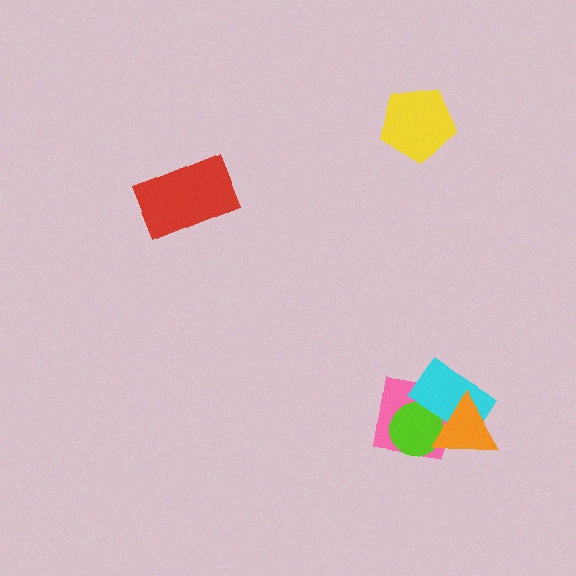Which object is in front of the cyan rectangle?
The orange triangle is in front of the cyan rectangle.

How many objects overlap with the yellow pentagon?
0 objects overlap with the yellow pentagon.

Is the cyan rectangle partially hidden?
Yes, it is partially covered by another shape.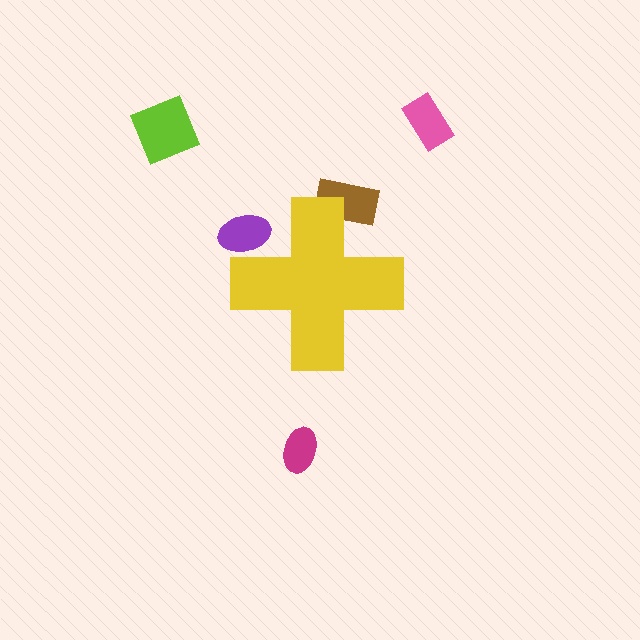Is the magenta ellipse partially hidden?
No, the magenta ellipse is fully visible.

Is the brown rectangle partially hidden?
Yes, the brown rectangle is partially hidden behind the yellow cross.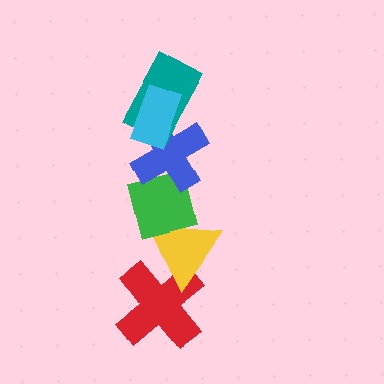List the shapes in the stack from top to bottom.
From top to bottom: the cyan rectangle, the teal rectangle, the blue cross, the green square, the yellow triangle, the red cross.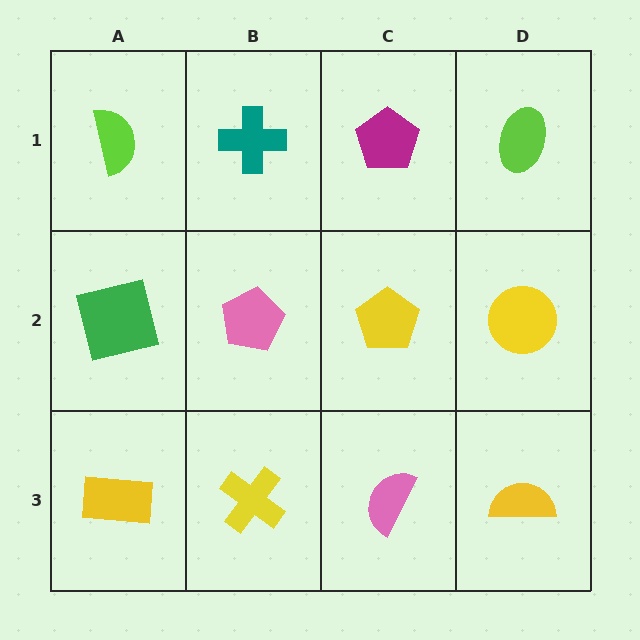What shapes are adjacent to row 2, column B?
A teal cross (row 1, column B), a yellow cross (row 3, column B), a green square (row 2, column A), a yellow pentagon (row 2, column C).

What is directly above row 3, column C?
A yellow pentagon.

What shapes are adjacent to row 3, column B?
A pink pentagon (row 2, column B), a yellow rectangle (row 3, column A), a pink semicircle (row 3, column C).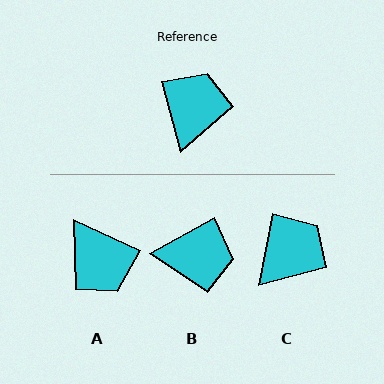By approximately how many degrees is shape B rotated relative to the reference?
Approximately 75 degrees clockwise.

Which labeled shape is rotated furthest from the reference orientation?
A, about 129 degrees away.